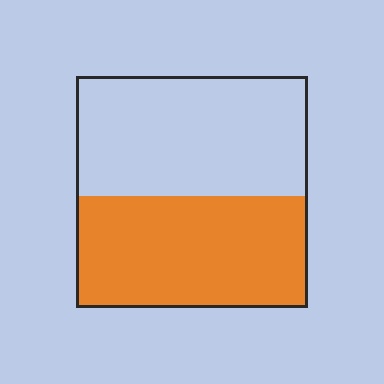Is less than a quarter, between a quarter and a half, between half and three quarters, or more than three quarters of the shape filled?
Between a quarter and a half.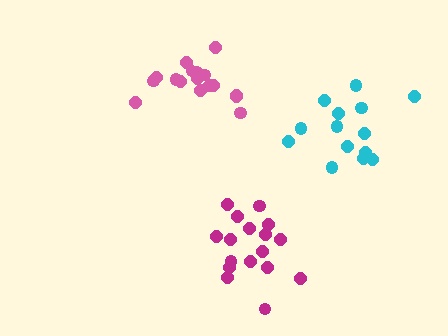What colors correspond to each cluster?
The clusters are colored: cyan, pink, magenta.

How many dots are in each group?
Group 1: 14 dots, Group 2: 17 dots, Group 3: 17 dots (48 total).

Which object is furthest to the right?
The cyan cluster is rightmost.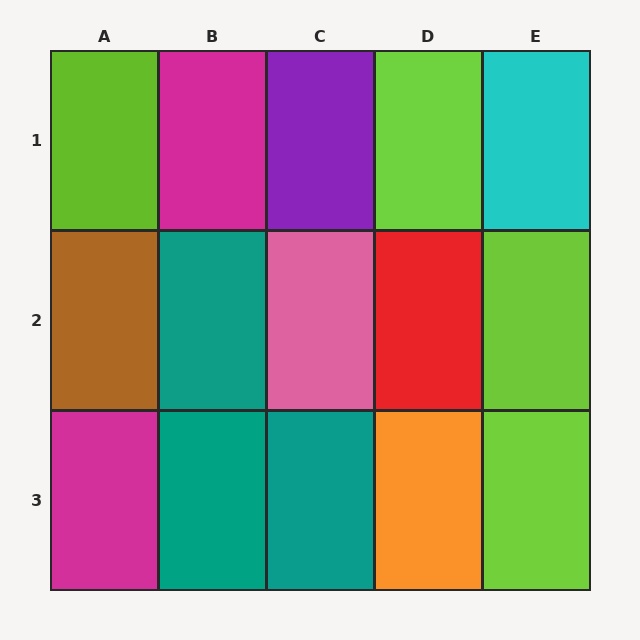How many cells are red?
1 cell is red.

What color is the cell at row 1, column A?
Lime.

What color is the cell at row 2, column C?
Pink.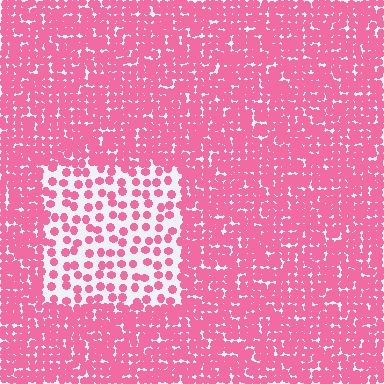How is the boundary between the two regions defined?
The boundary is defined by a change in element density (approximately 2.6x ratio). All elements are the same color, size, and shape.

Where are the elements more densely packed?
The elements are more densely packed outside the rectangle boundary.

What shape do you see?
I see a rectangle.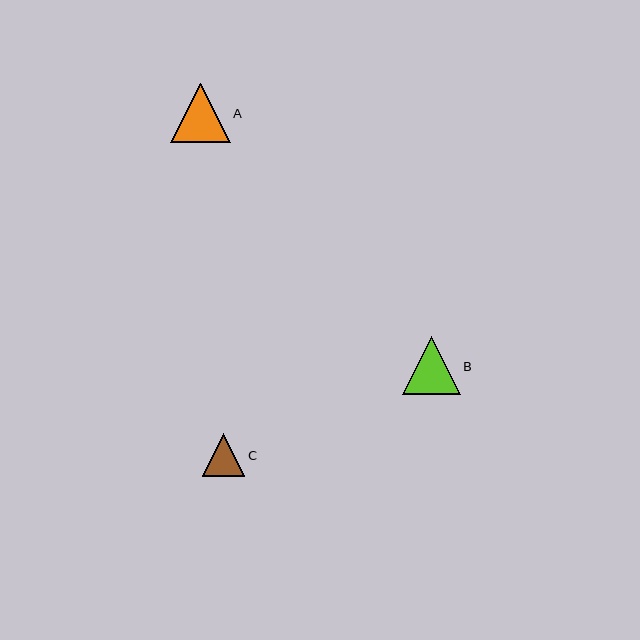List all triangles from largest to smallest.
From largest to smallest: A, B, C.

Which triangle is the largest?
Triangle A is the largest with a size of approximately 59 pixels.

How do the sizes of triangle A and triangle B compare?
Triangle A and triangle B are approximately the same size.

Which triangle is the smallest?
Triangle C is the smallest with a size of approximately 43 pixels.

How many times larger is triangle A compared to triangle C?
Triangle A is approximately 1.4 times the size of triangle C.